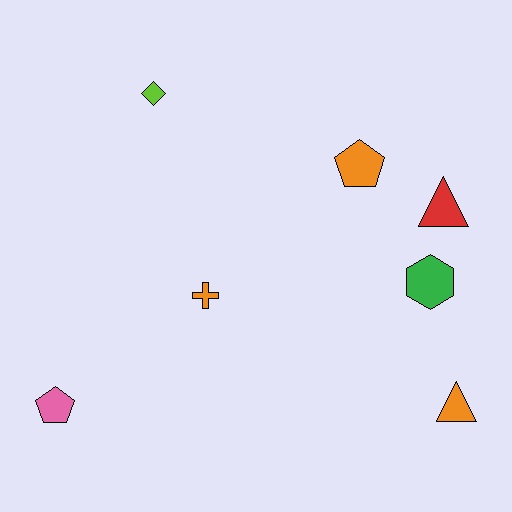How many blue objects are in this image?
There are no blue objects.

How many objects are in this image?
There are 7 objects.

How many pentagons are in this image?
There are 2 pentagons.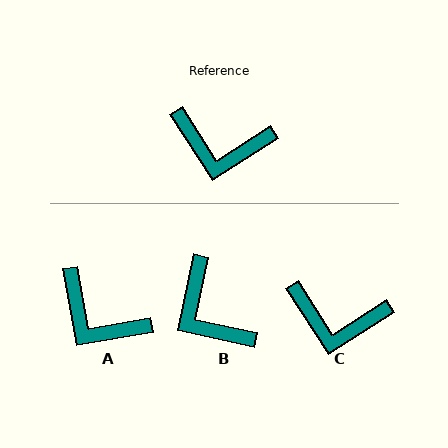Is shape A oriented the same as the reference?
No, it is off by about 23 degrees.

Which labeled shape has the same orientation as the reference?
C.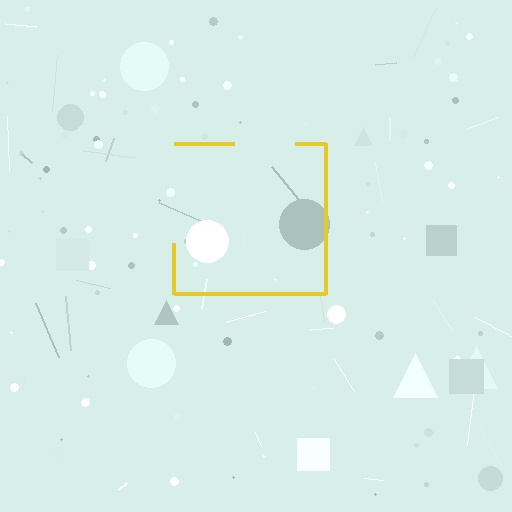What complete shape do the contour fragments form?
The contour fragments form a square.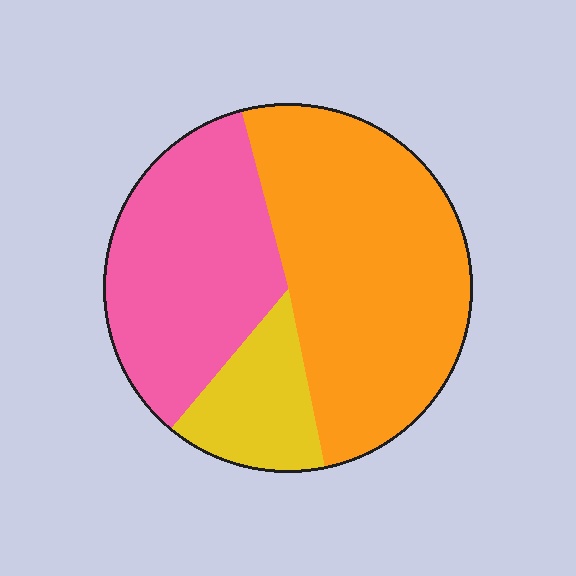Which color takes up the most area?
Orange, at roughly 50%.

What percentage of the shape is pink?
Pink covers around 35% of the shape.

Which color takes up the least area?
Yellow, at roughly 15%.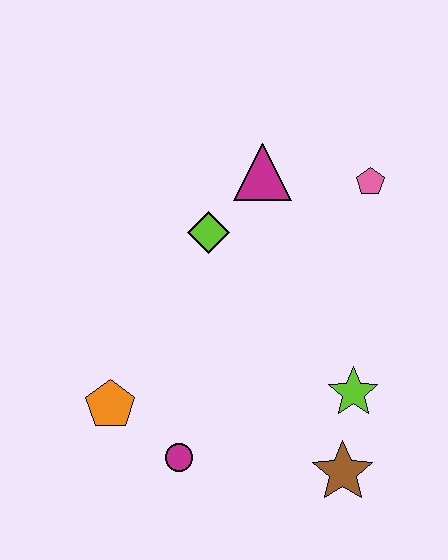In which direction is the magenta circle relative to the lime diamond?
The magenta circle is below the lime diamond.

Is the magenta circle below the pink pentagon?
Yes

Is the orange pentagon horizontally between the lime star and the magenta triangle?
No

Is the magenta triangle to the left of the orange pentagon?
No